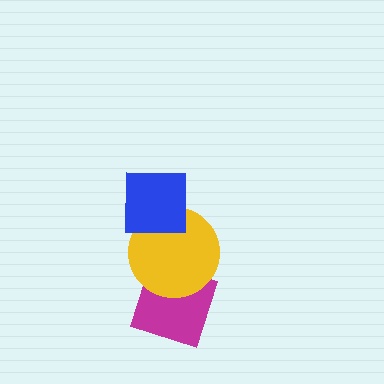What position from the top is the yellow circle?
The yellow circle is 2nd from the top.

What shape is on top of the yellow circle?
The blue square is on top of the yellow circle.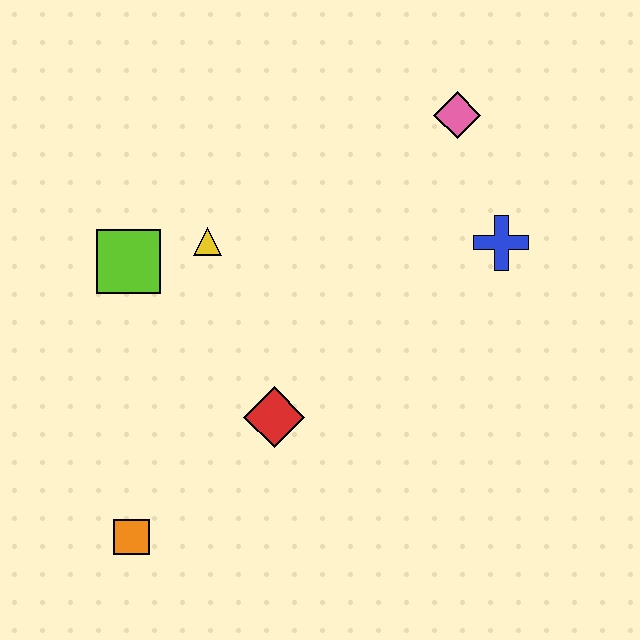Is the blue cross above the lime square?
Yes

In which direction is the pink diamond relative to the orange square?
The pink diamond is above the orange square.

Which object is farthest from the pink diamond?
The orange square is farthest from the pink diamond.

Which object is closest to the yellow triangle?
The lime square is closest to the yellow triangle.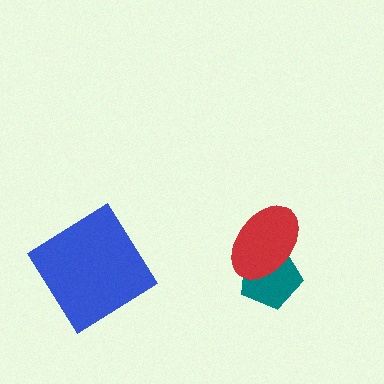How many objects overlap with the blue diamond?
0 objects overlap with the blue diamond.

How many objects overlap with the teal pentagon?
1 object overlaps with the teal pentagon.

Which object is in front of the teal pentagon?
The red ellipse is in front of the teal pentagon.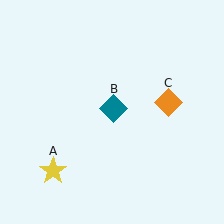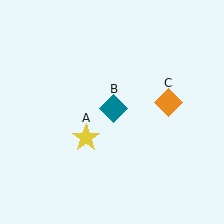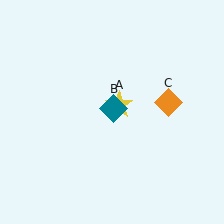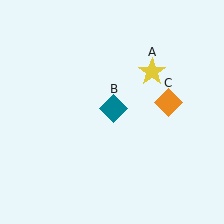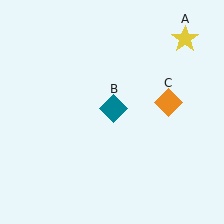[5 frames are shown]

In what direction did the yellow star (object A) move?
The yellow star (object A) moved up and to the right.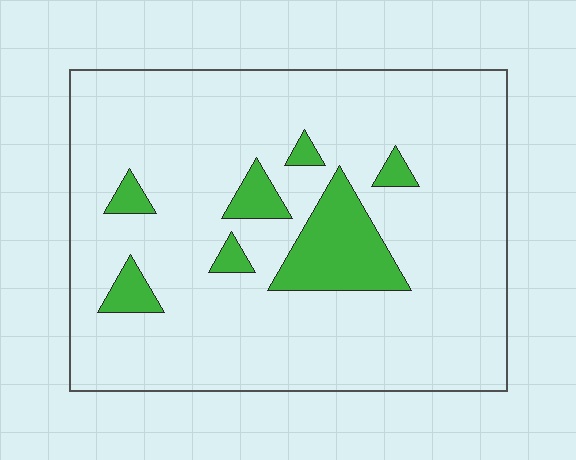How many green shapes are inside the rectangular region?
7.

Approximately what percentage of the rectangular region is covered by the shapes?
Approximately 10%.